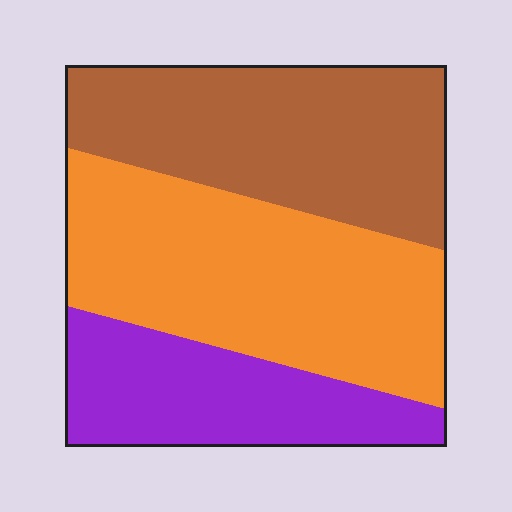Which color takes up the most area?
Orange, at roughly 40%.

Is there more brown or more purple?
Brown.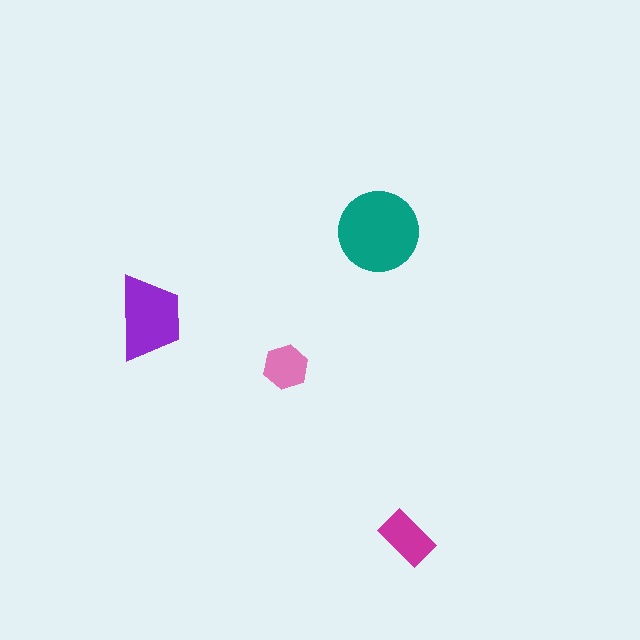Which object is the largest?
The teal circle.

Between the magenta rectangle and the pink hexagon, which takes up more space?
The magenta rectangle.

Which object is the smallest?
The pink hexagon.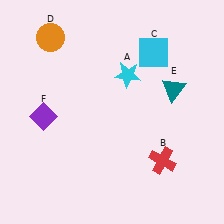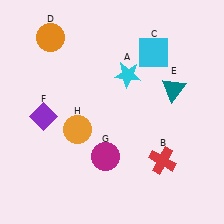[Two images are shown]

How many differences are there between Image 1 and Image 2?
There are 2 differences between the two images.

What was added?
A magenta circle (G), an orange circle (H) were added in Image 2.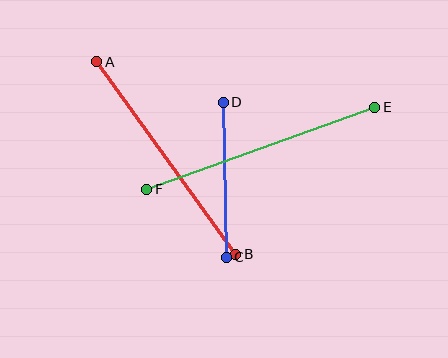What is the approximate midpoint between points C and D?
The midpoint is at approximately (225, 180) pixels.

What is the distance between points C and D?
The distance is approximately 155 pixels.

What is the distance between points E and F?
The distance is approximately 242 pixels.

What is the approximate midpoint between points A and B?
The midpoint is at approximately (166, 158) pixels.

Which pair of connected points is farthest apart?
Points E and F are farthest apart.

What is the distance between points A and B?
The distance is approximately 237 pixels.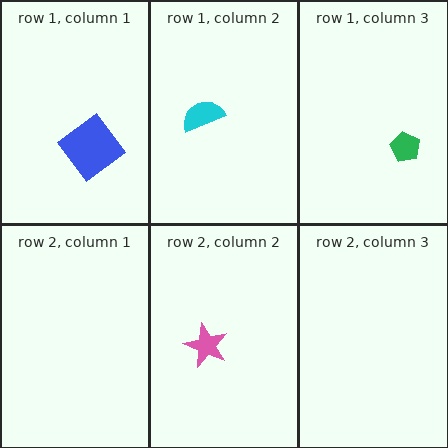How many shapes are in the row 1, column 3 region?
1.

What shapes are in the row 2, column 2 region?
The pink star.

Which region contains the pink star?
The row 2, column 2 region.